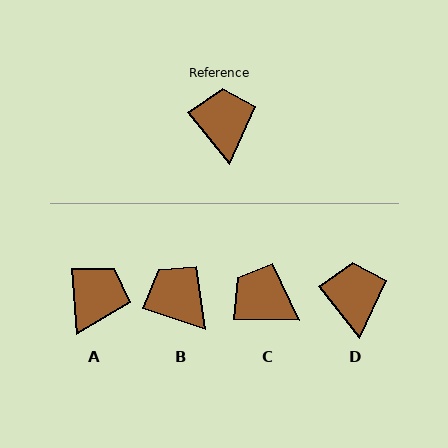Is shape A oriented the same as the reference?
No, it is off by about 35 degrees.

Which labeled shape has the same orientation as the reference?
D.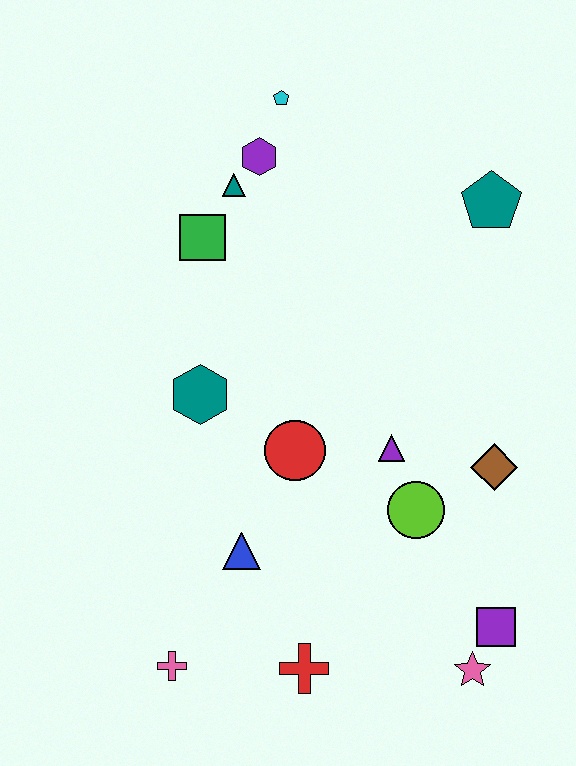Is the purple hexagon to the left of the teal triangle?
No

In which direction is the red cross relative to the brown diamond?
The red cross is below the brown diamond.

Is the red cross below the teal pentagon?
Yes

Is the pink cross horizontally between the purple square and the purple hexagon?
No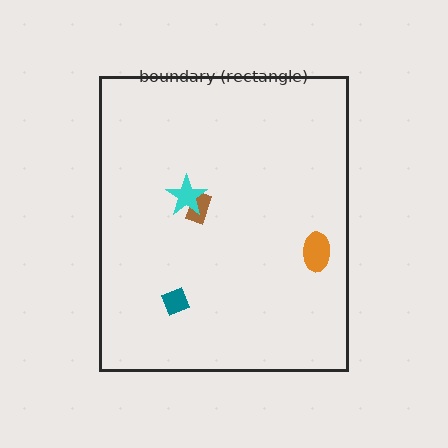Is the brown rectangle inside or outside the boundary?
Inside.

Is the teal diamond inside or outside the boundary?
Inside.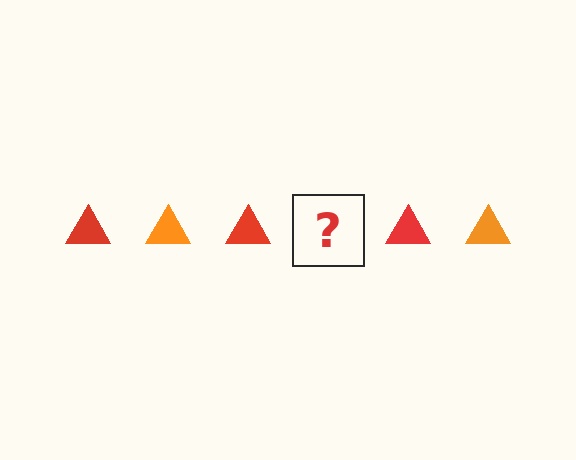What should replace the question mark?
The question mark should be replaced with an orange triangle.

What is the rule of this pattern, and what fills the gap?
The rule is that the pattern cycles through red, orange triangles. The gap should be filled with an orange triangle.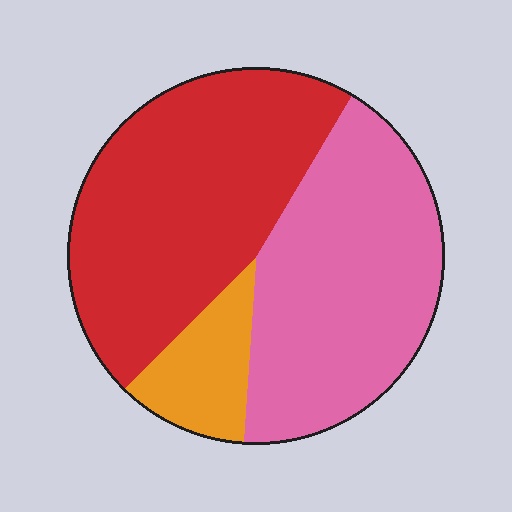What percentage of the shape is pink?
Pink takes up about two fifths (2/5) of the shape.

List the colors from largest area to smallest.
From largest to smallest: red, pink, orange.